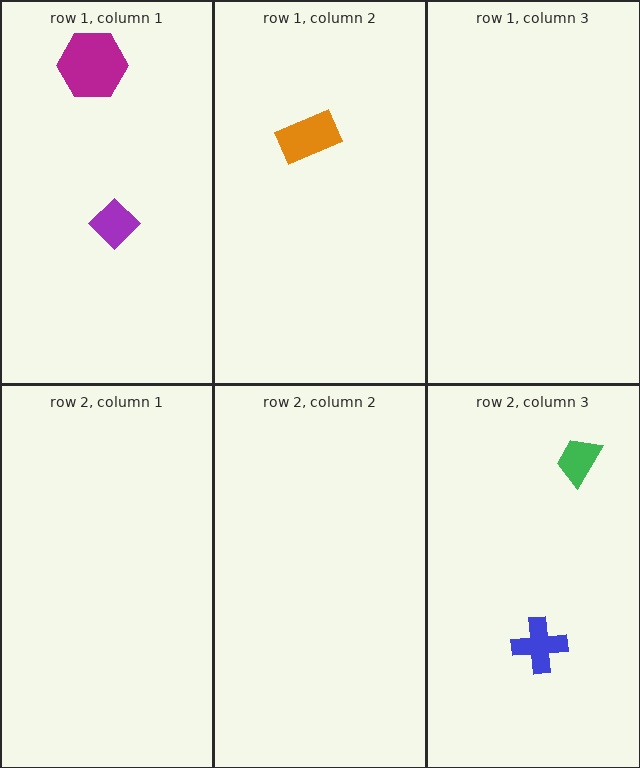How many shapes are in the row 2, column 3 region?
2.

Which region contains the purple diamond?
The row 1, column 1 region.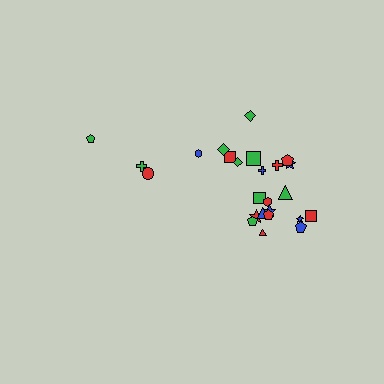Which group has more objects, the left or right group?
The right group.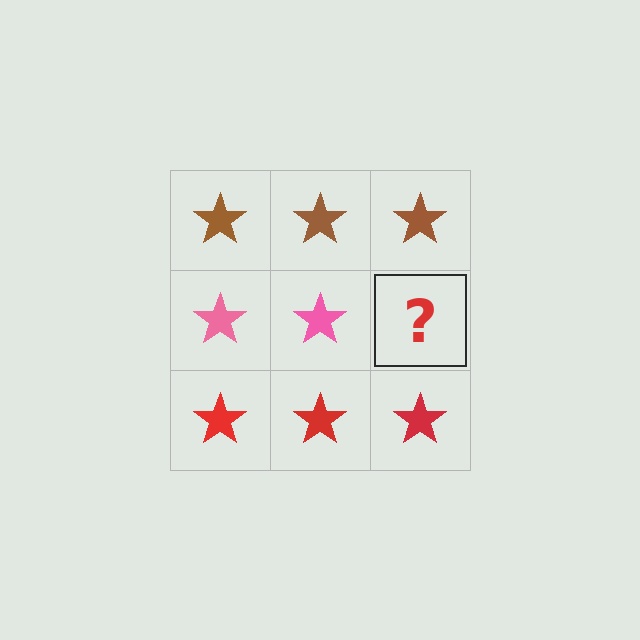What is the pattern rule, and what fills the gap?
The rule is that each row has a consistent color. The gap should be filled with a pink star.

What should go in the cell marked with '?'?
The missing cell should contain a pink star.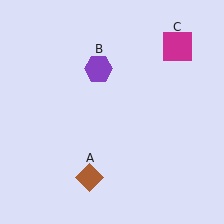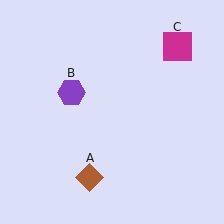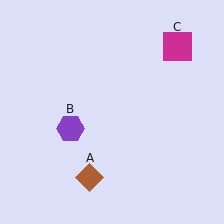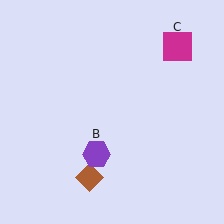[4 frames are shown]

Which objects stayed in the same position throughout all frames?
Brown diamond (object A) and magenta square (object C) remained stationary.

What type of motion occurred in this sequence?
The purple hexagon (object B) rotated counterclockwise around the center of the scene.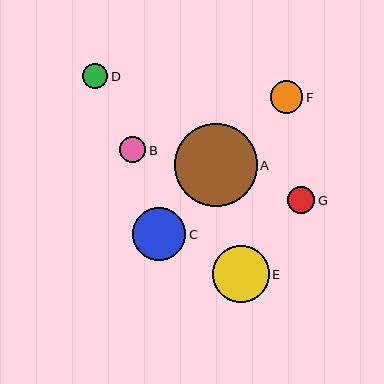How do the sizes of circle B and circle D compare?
Circle B and circle D are approximately the same size.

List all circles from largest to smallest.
From largest to smallest: A, E, C, F, G, B, D.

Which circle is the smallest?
Circle D is the smallest with a size of approximately 25 pixels.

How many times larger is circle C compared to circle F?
Circle C is approximately 1.6 times the size of circle F.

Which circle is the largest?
Circle A is the largest with a size of approximately 83 pixels.